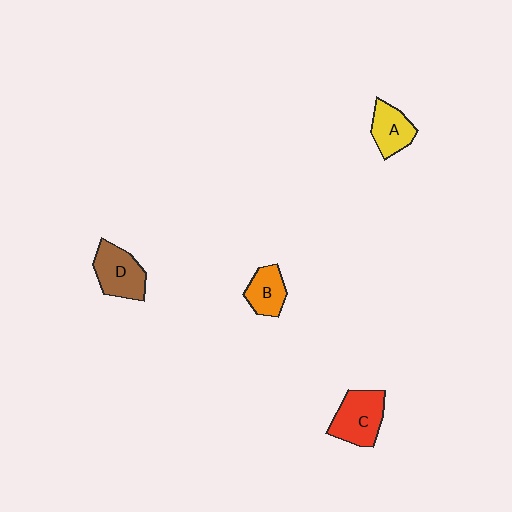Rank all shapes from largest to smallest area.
From largest to smallest: C (red), D (brown), A (yellow), B (orange).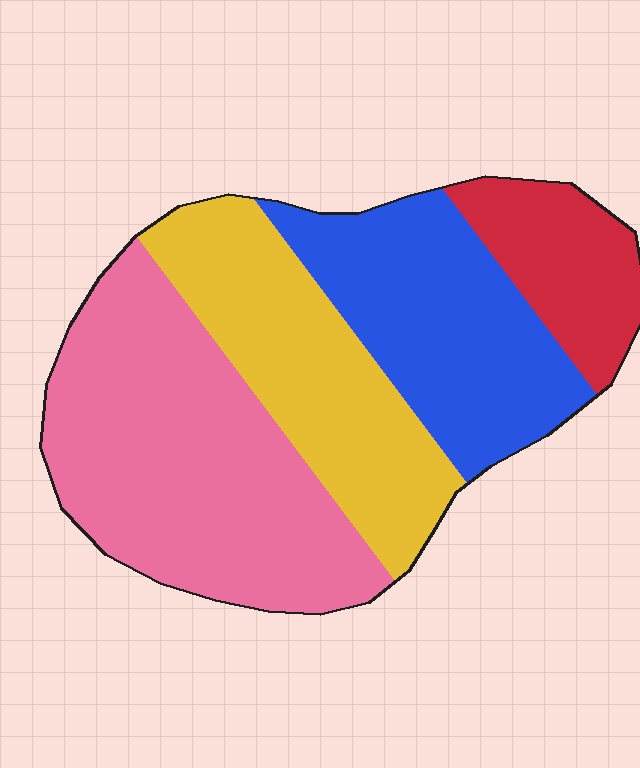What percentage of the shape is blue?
Blue takes up about one quarter (1/4) of the shape.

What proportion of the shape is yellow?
Yellow covers around 25% of the shape.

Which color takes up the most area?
Pink, at roughly 40%.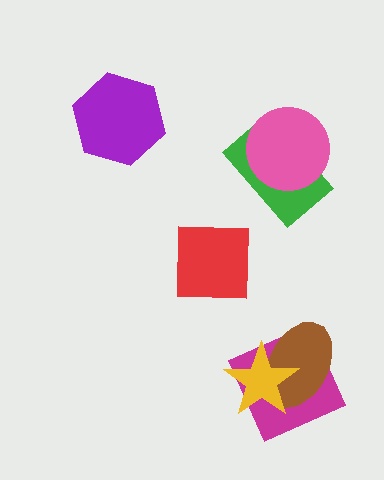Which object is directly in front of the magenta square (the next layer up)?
The brown ellipse is directly in front of the magenta square.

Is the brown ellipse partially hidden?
Yes, it is partially covered by another shape.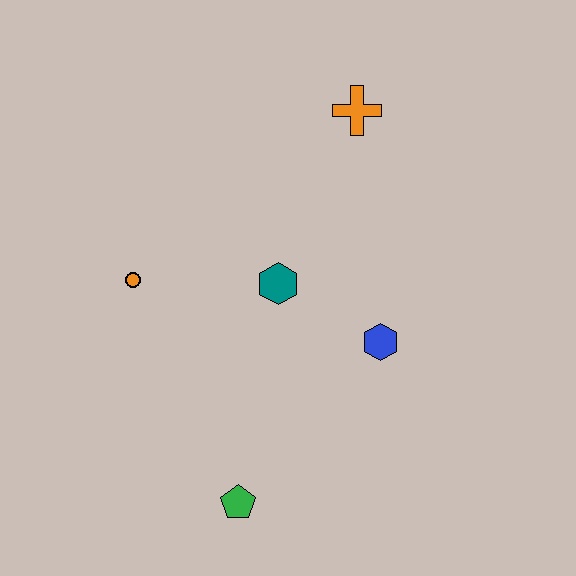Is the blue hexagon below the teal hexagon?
Yes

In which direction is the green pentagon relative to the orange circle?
The green pentagon is below the orange circle.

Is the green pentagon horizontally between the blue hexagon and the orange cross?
No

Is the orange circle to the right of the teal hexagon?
No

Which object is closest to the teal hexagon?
The blue hexagon is closest to the teal hexagon.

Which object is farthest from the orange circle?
The orange cross is farthest from the orange circle.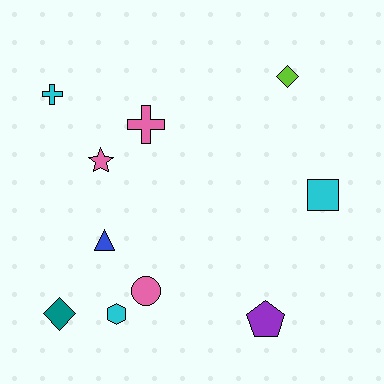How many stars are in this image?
There is 1 star.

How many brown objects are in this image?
There are no brown objects.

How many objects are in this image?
There are 10 objects.